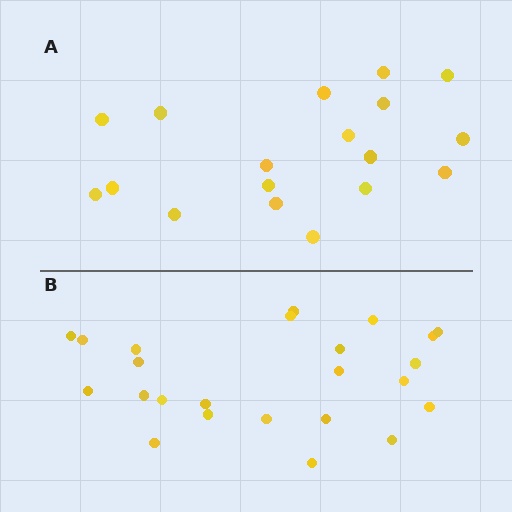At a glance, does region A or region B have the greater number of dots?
Region B (the bottom region) has more dots.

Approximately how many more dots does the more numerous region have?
Region B has about 6 more dots than region A.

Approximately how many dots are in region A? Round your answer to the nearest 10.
About 20 dots. (The exact count is 18, which rounds to 20.)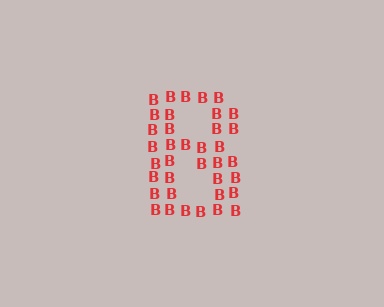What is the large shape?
The large shape is the letter B.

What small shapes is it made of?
It is made of small letter B's.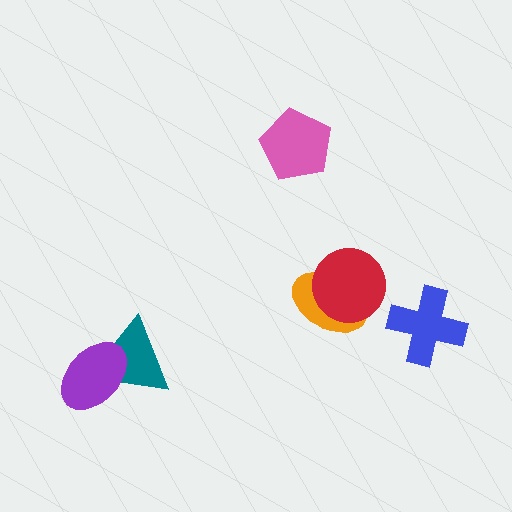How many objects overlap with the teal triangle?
1 object overlaps with the teal triangle.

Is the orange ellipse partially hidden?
Yes, it is partially covered by another shape.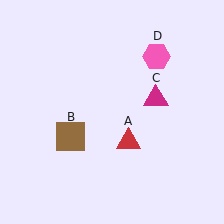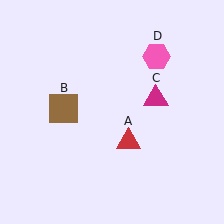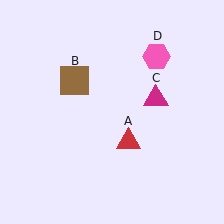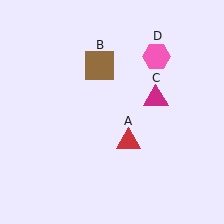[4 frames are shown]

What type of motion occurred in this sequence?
The brown square (object B) rotated clockwise around the center of the scene.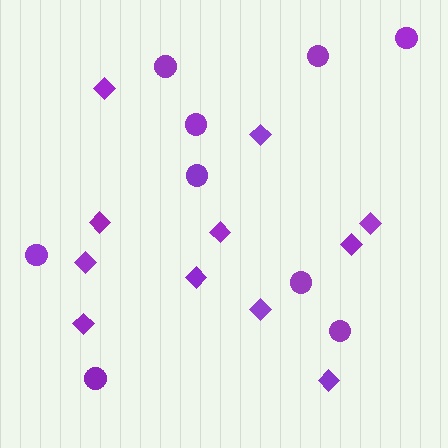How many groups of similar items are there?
There are 2 groups: one group of circles (9) and one group of diamonds (11).